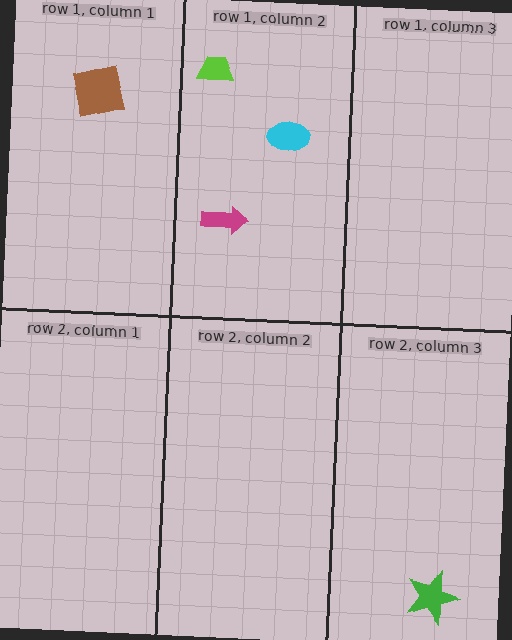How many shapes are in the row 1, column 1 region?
1.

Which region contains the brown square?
The row 1, column 1 region.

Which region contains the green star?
The row 2, column 3 region.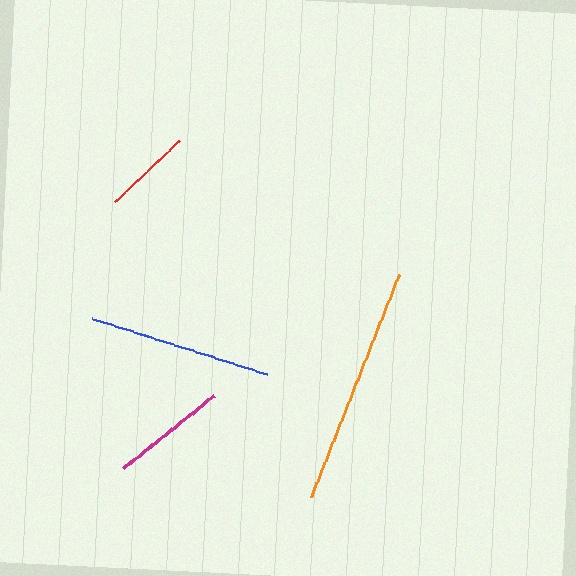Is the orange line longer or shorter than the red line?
The orange line is longer than the red line.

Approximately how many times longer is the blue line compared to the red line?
The blue line is approximately 2.0 times the length of the red line.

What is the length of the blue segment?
The blue segment is approximately 182 pixels long.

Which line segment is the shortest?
The red line is the shortest at approximately 90 pixels.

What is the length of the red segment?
The red segment is approximately 90 pixels long.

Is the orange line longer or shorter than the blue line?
The orange line is longer than the blue line.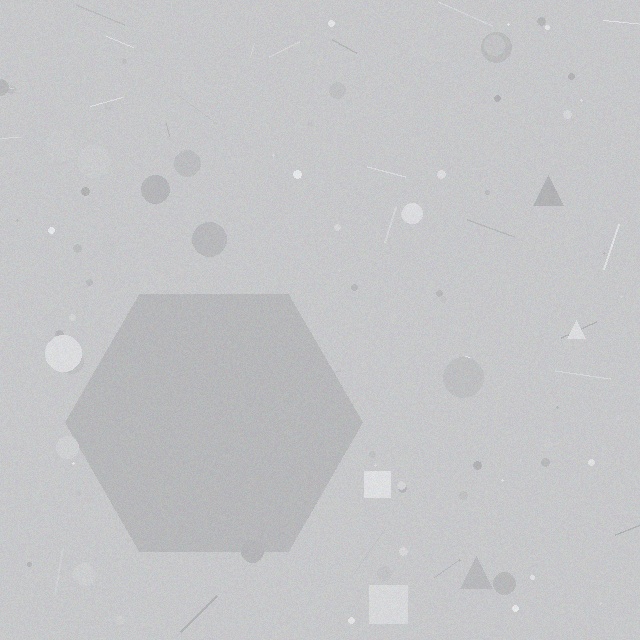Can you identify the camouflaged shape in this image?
The camouflaged shape is a hexagon.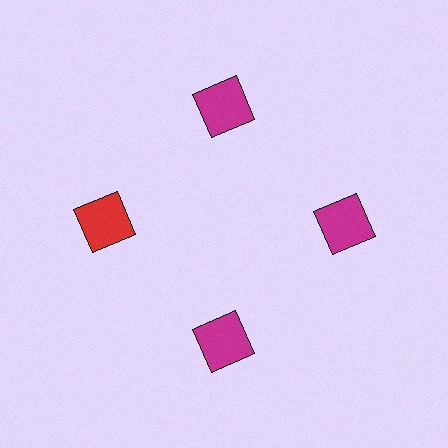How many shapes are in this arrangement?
There are 4 shapes arranged in a ring pattern.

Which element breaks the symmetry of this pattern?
The red square at roughly the 9 o'clock position breaks the symmetry. All other shapes are magenta squares.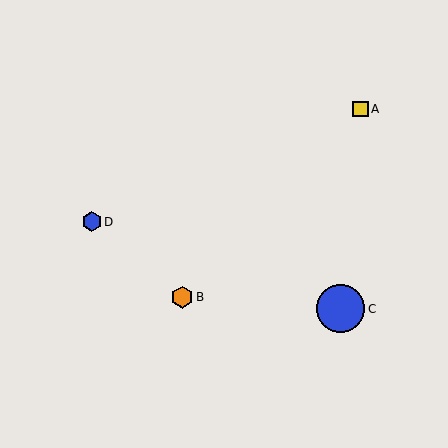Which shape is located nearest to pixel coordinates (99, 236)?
The blue hexagon (labeled D) at (92, 222) is nearest to that location.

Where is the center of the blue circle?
The center of the blue circle is at (341, 309).